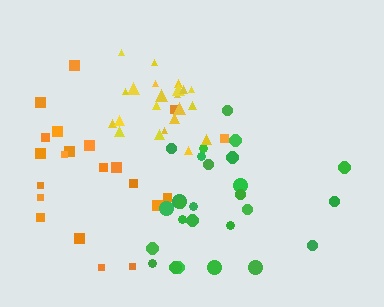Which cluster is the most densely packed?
Yellow.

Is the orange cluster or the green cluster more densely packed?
Green.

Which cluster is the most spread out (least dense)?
Orange.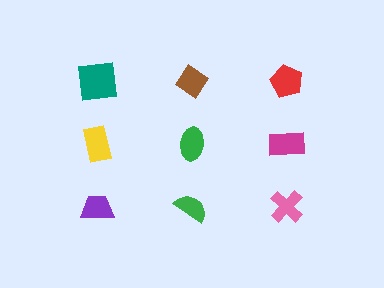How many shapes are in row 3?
3 shapes.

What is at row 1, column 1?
A teal square.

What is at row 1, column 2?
A brown diamond.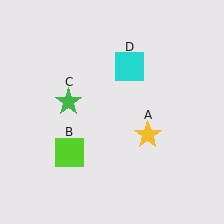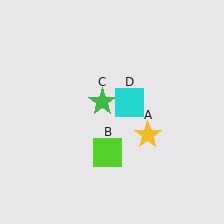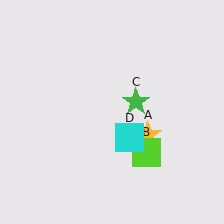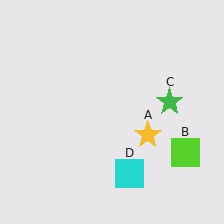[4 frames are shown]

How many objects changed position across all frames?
3 objects changed position: lime square (object B), green star (object C), cyan square (object D).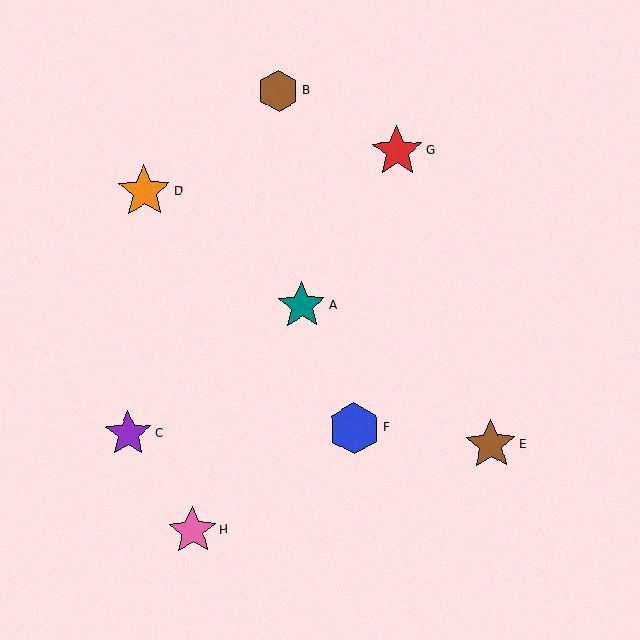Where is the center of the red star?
The center of the red star is at (397, 151).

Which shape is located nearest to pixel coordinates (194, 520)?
The pink star (labeled H) at (192, 531) is nearest to that location.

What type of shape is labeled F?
Shape F is a blue hexagon.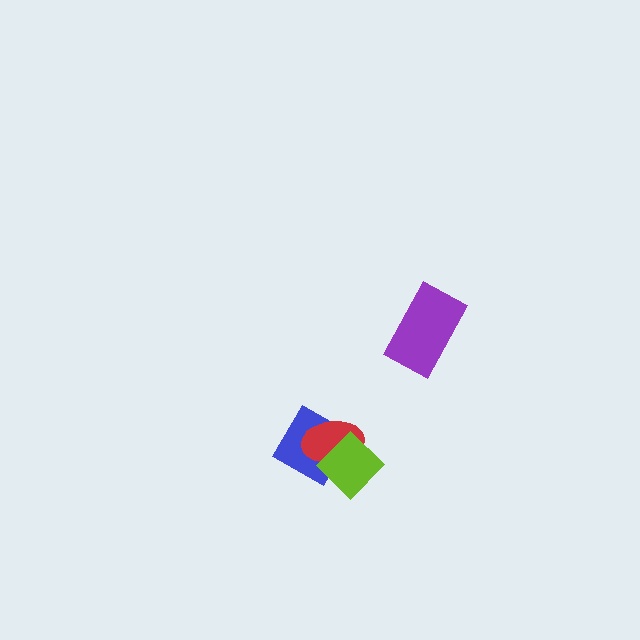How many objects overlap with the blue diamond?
2 objects overlap with the blue diamond.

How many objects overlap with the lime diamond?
2 objects overlap with the lime diamond.